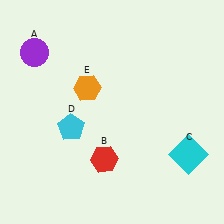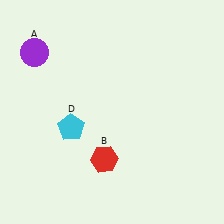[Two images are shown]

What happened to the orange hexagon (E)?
The orange hexagon (E) was removed in Image 2. It was in the top-left area of Image 1.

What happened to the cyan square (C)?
The cyan square (C) was removed in Image 2. It was in the bottom-right area of Image 1.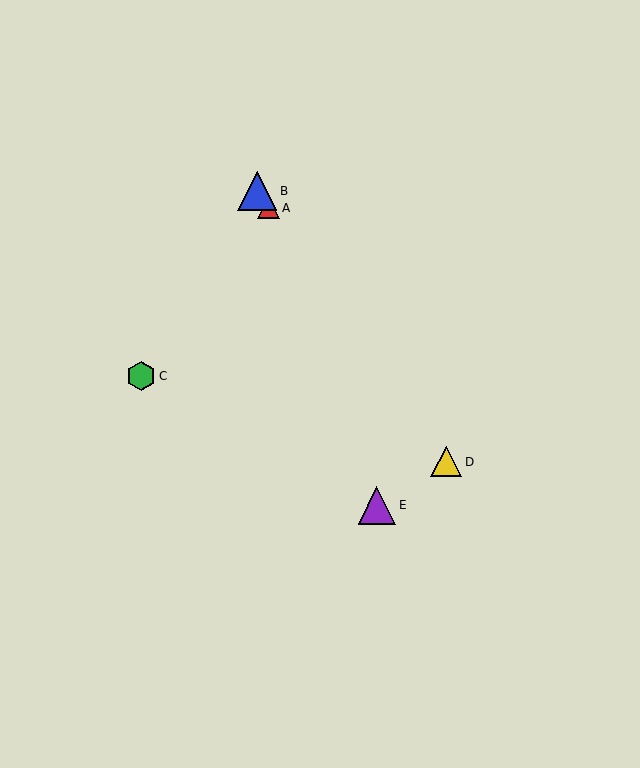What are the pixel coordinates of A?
Object A is at (268, 208).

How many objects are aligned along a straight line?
3 objects (A, B, D) are aligned along a straight line.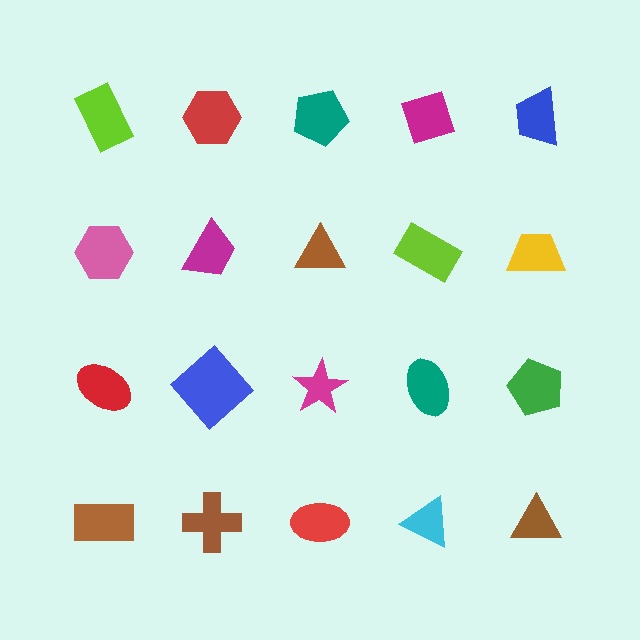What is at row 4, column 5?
A brown triangle.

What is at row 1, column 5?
A blue trapezoid.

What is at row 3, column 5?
A green pentagon.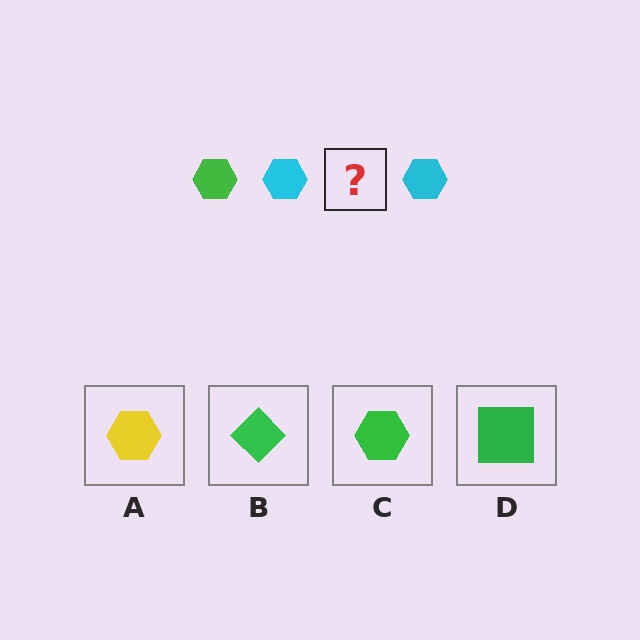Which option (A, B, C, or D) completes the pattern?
C.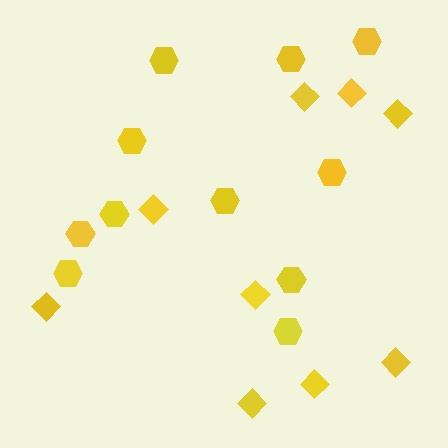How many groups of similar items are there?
There are 2 groups: one group of diamonds (9) and one group of hexagons (11).